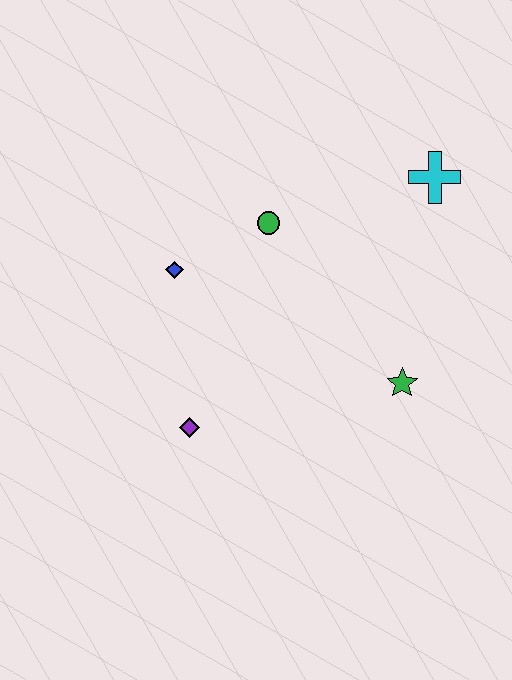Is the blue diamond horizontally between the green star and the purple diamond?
No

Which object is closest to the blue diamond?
The green circle is closest to the blue diamond.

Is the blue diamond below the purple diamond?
No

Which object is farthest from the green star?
The blue diamond is farthest from the green star.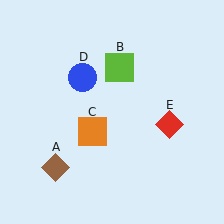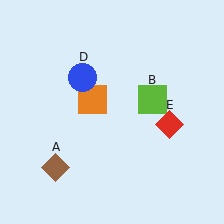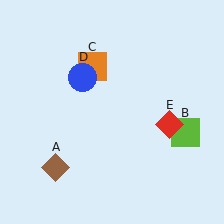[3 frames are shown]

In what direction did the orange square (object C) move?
The orange square (object C) moved up.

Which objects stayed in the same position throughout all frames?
Brown diamond (object A) and blue circle (object D) and red diamond (object E) remained stationary.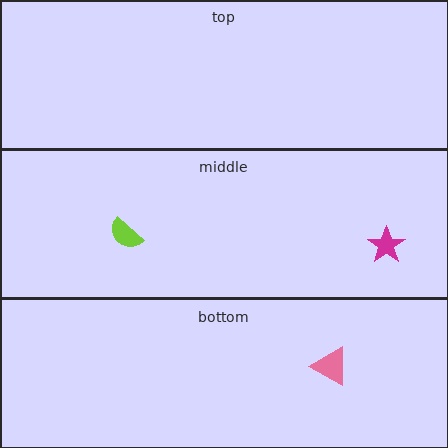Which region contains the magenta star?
The middle region.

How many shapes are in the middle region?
2.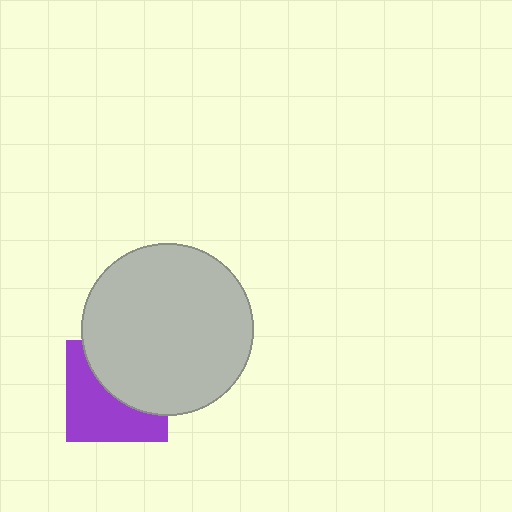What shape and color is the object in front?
The object in front is a light gray circle.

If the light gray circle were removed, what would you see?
You would see the complete purple square.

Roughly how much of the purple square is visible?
About half of it is visible (roughly 52%).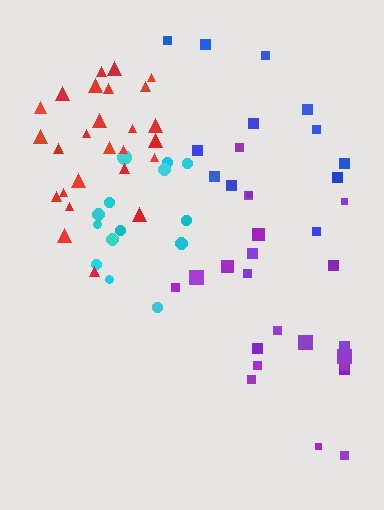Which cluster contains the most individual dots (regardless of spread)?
Red (26).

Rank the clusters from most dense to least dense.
red, cyan, purple, blue.